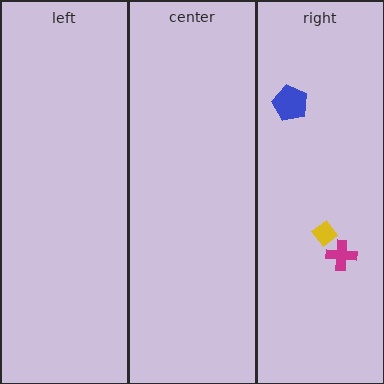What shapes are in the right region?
The yellow diamond, the blue pentagon, the magenta cross.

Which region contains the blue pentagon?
The right region.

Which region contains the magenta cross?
The right region.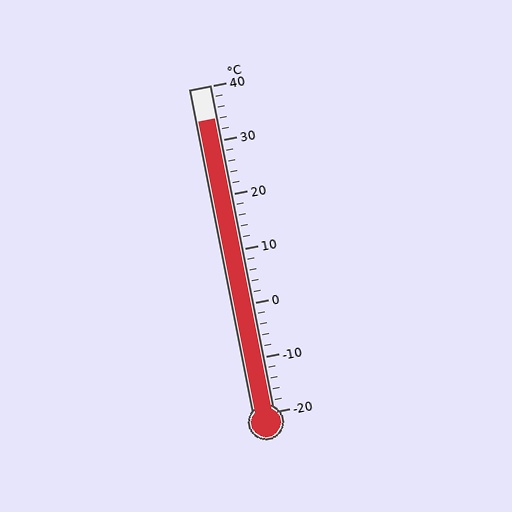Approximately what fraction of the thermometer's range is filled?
The thermometer is filled to approximately 90% of its range.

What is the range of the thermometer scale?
The thermometer scale ranges from -20°C to 40°C.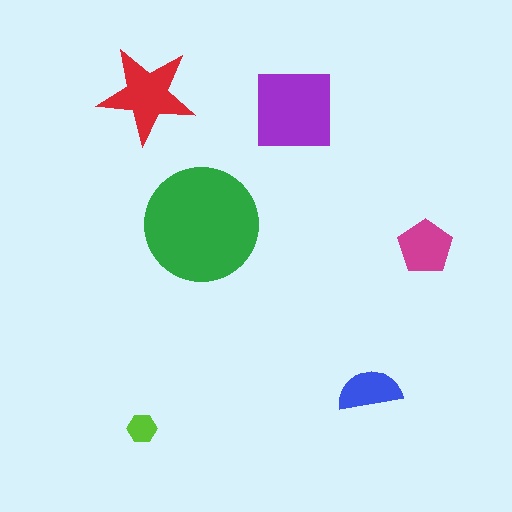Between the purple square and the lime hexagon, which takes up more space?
The purple square.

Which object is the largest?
The green circle.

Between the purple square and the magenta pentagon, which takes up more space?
The purple square.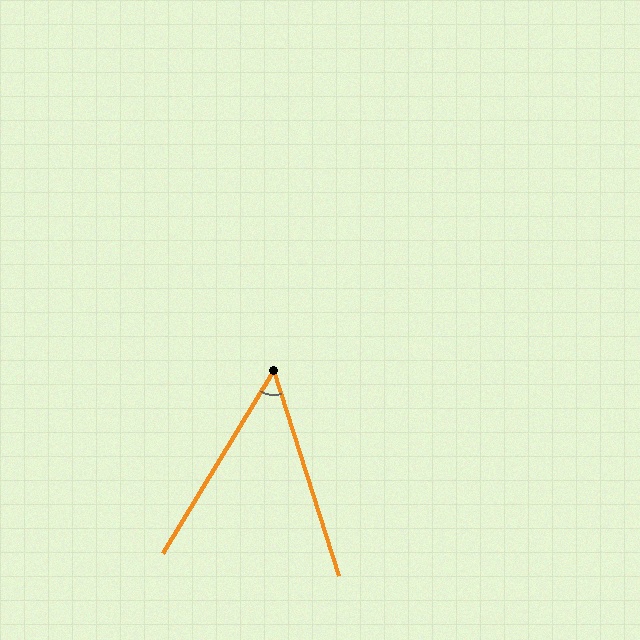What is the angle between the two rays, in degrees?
Approximately 49 degrees.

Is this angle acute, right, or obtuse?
It is acute.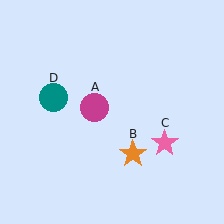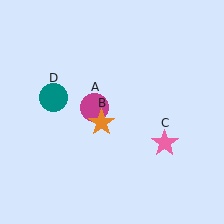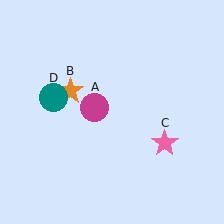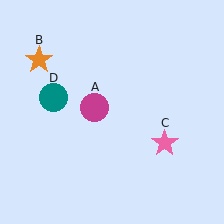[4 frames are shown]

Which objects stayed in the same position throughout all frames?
Magenta circle (object A) and pink star (object C) and teal circle (object D) remained stationary.